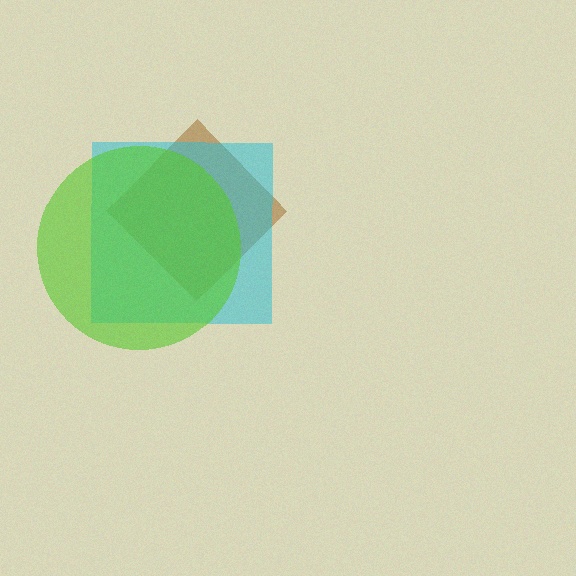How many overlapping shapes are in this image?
There are 3 overlapping shapes in the image.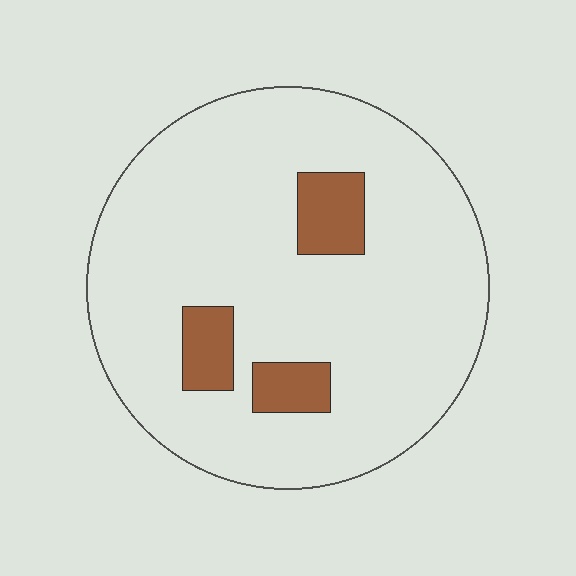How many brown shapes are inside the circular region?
3.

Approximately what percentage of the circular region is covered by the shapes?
Approximately 10%.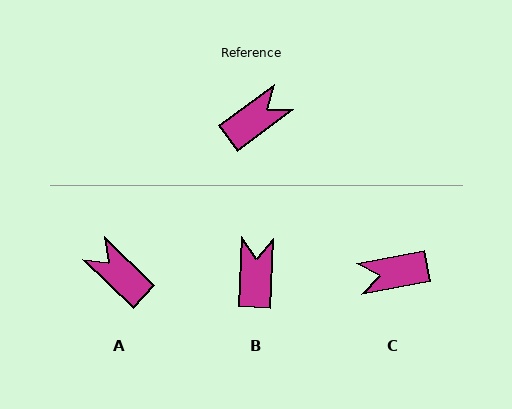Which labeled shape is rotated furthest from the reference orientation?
C, about 154 degrees away.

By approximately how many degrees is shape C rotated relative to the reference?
Approximately 154 degrees counter-clockwise.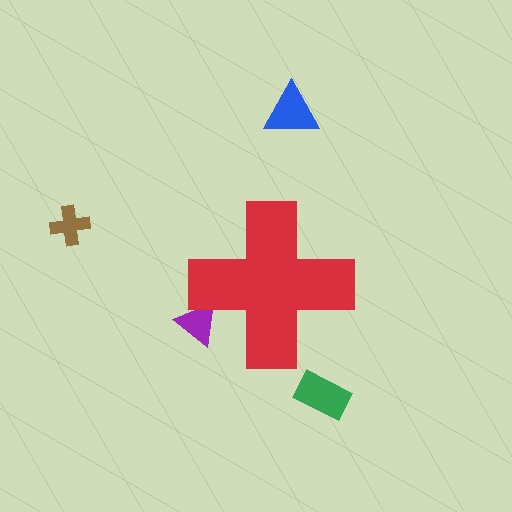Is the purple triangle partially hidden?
Yes, the purple triangle is partially hidden behind the red cross.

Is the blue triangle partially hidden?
No, the blue triangle is fully visible.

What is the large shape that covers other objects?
A red cross.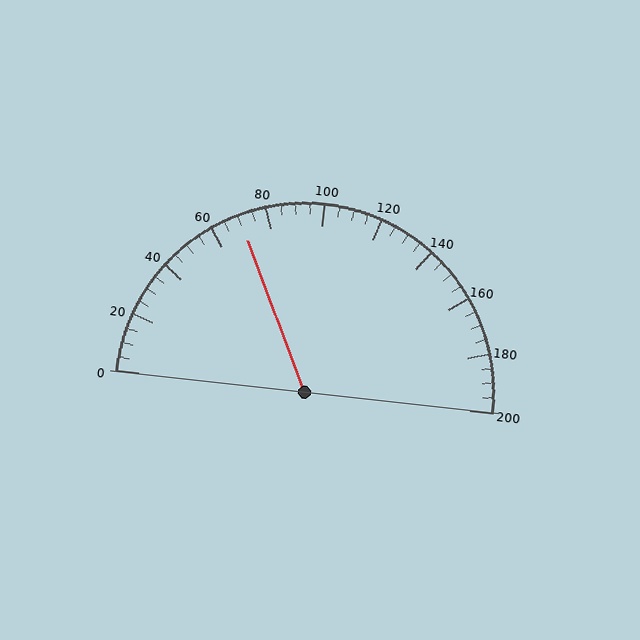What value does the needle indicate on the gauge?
The needle indicates approximately 70.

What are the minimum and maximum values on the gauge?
The gauge ranges from 0 to 200.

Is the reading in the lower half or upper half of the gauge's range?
The reading is in the lower half of the range (0 to 200).